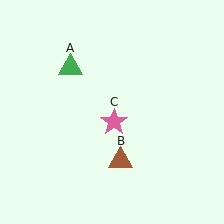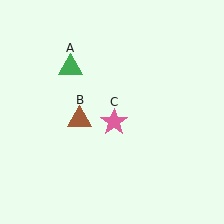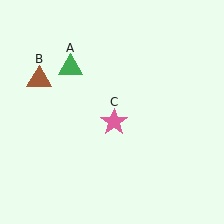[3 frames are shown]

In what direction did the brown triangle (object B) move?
The brown triangle (object B) moved up and to the left.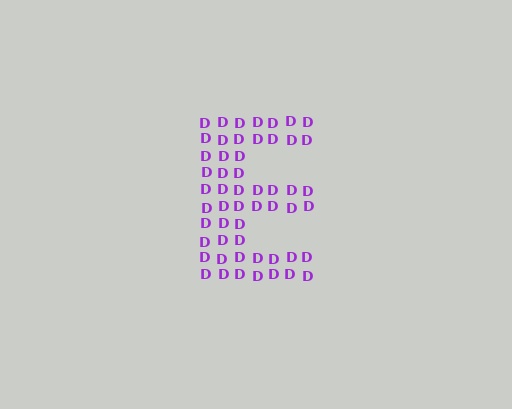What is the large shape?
The large shape is the letter E.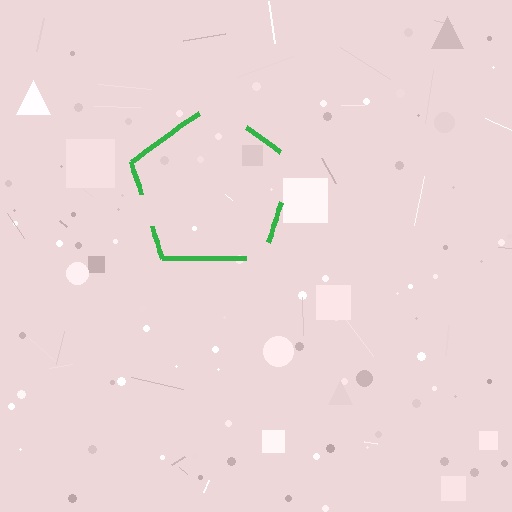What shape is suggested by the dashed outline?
The dashed outline suggests a pentagon.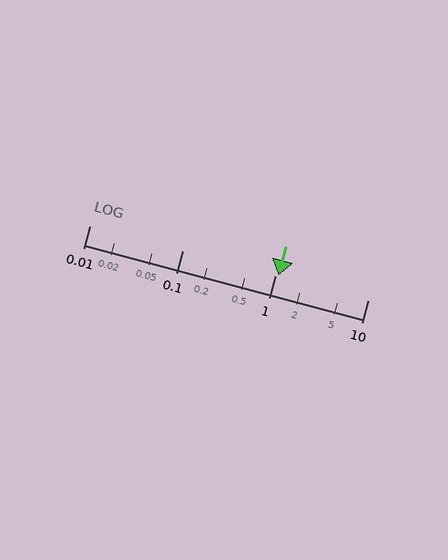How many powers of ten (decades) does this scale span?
The scale spans 3 decades, from 0.01 to 10.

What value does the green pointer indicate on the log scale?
The pointer indicates approximately 1.1.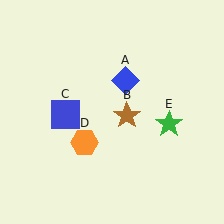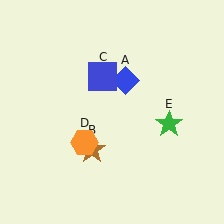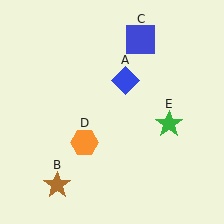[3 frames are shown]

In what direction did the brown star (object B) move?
The brown star (object B) moved down and to the left.